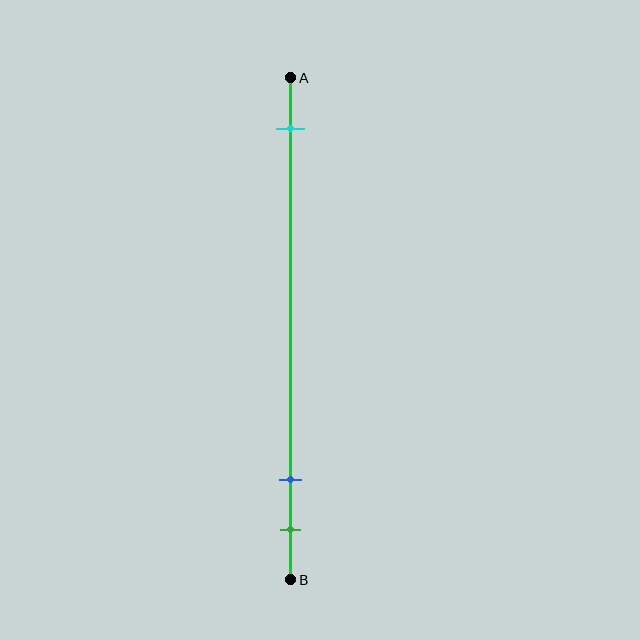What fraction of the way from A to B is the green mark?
The green mark is approximately 90% (0.9) of the way from A to B.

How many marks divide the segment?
There are 3 marks dividing the segment.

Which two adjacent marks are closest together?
The blue and green marks are the closest adjacent pair.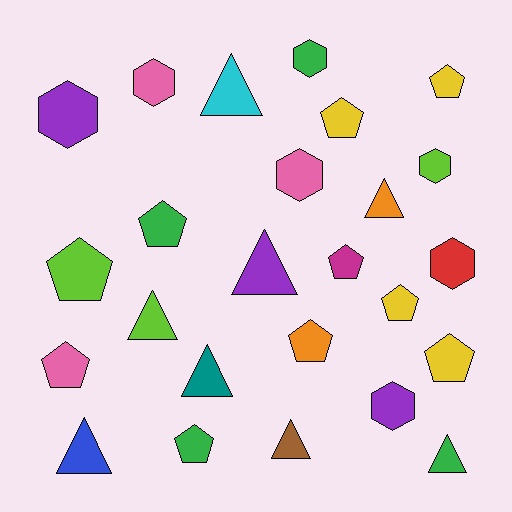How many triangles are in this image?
There are 8 triangles.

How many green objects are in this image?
There are 4 green objects.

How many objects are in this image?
There are 25 objects.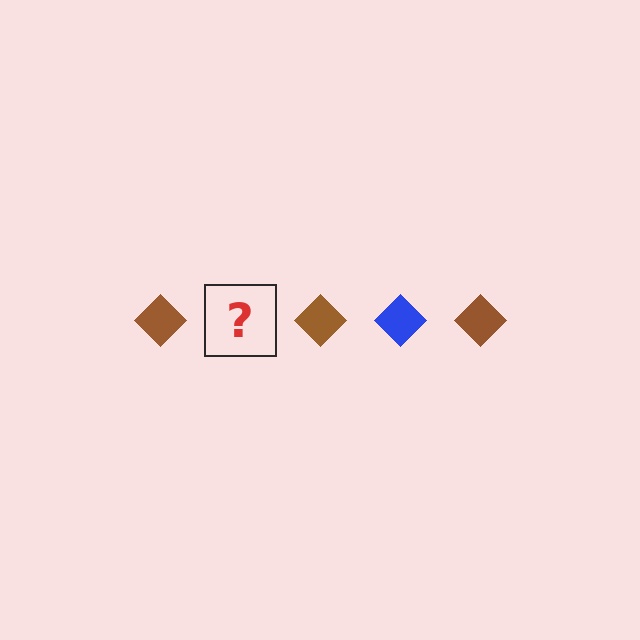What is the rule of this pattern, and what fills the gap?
The rule is that the pattern cycles through brown, blue diamonds. The gap should be filled with a blue diamond.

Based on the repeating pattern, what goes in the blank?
The blank should be a blue diamond.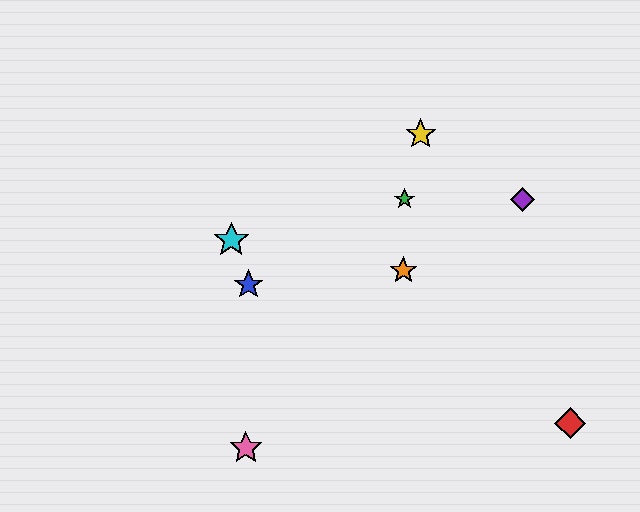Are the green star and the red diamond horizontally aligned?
No, the green star is at y≈199 and the red diamond is at y≈423.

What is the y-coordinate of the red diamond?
The red diamond is at y≈423.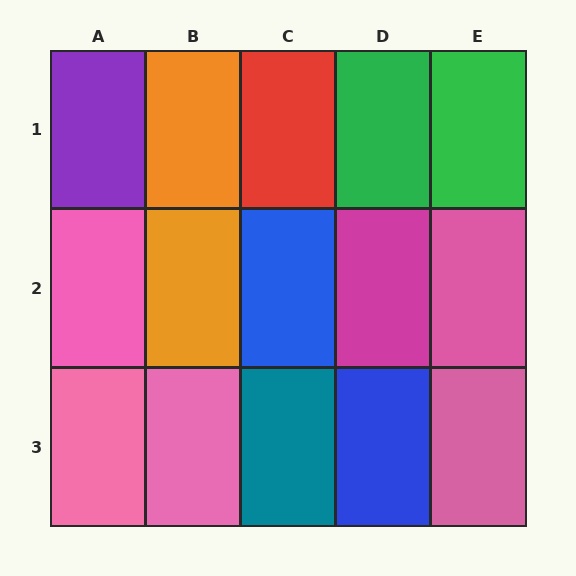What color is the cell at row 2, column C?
Blue.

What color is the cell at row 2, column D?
Magenta.